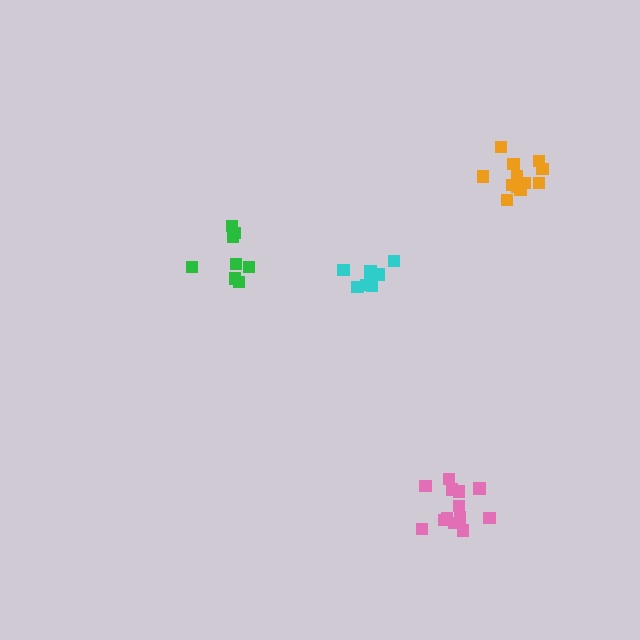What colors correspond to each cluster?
The clusters are colored: orange, pink, cyan, green.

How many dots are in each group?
Group 1: 12 dots, Group 2: 13 dots, Group 3: 8 dots, Group 4: 8 dots (41 total).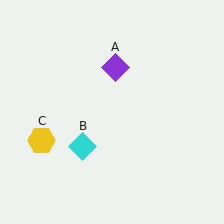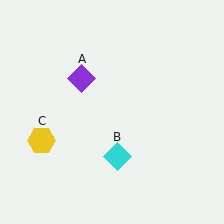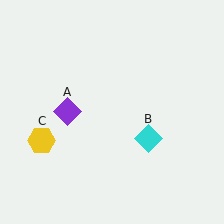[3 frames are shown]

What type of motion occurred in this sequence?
The purple diamond (object A), cyan diamond (object B) rotated counterclockwise around the center of the scene.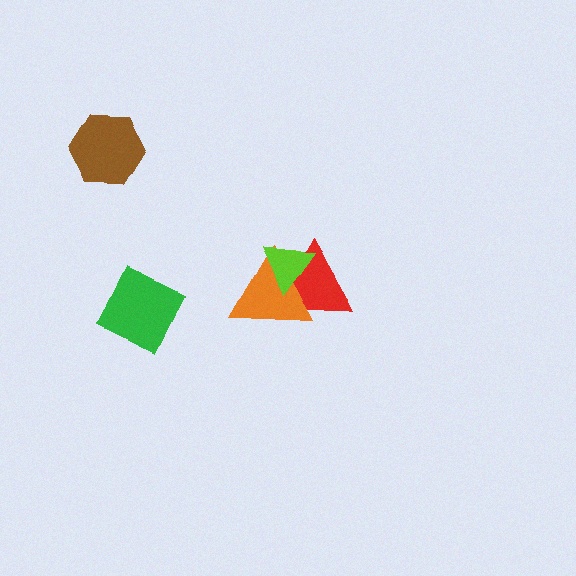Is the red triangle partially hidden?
Yes, it is partially covered by another shape.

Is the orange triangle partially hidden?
Yes, it is partially covered by another shape.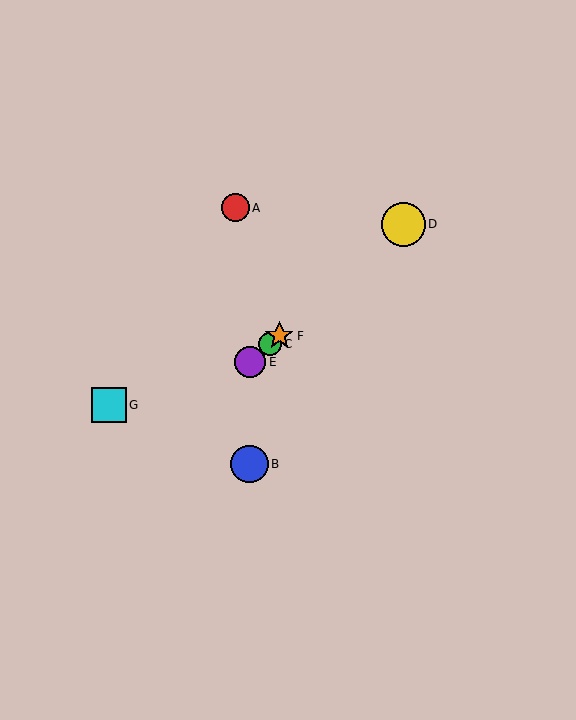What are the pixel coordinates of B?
Object B is at (249, 464).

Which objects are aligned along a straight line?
Objects C, D, E, F are aligned along a straight line.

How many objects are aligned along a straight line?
4 objects (C, D, E, F) are aligned along a straight line.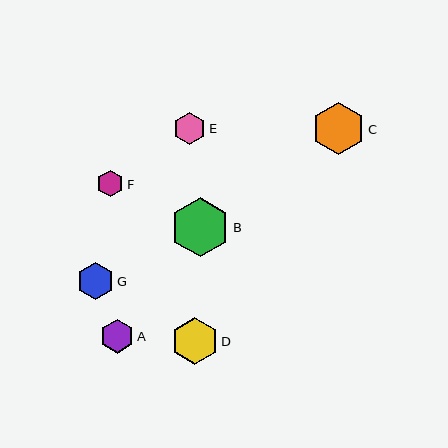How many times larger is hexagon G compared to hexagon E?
Hexagon G is approximately 1.2 times the size of hexagon E.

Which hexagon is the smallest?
Hexagon F is the smallest with a size of approximately 27 pixels.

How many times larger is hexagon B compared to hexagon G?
Hexagon B is approximately 1.6 times the size of hexagon G.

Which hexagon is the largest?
Hexagon B is the largest with a size of approximately 59 pixels.